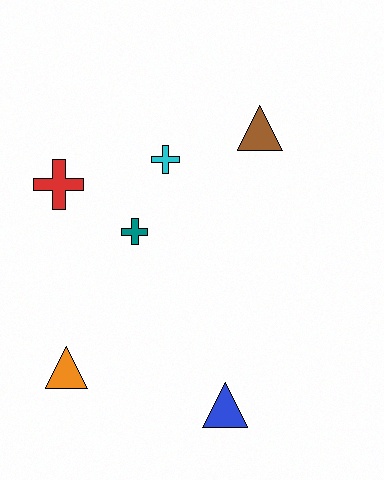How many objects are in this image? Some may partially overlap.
There are 6 objects.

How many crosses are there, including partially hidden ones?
There are 3 crosses.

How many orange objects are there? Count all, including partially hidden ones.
There is 1 orange object.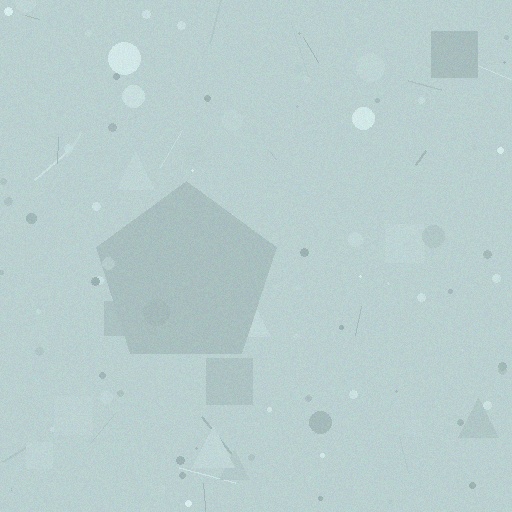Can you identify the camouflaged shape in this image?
The camouflaged shape is a pentagon.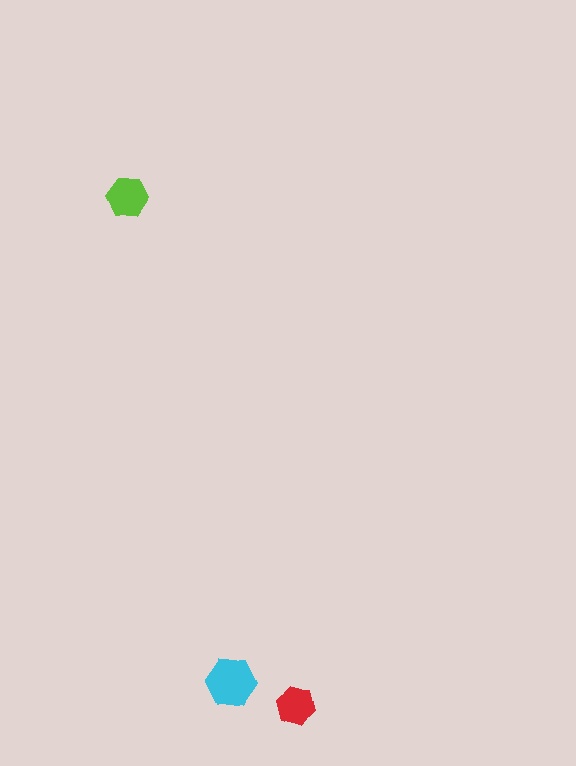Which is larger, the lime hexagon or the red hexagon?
The lime one.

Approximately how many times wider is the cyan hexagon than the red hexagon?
About 1.5 times wider.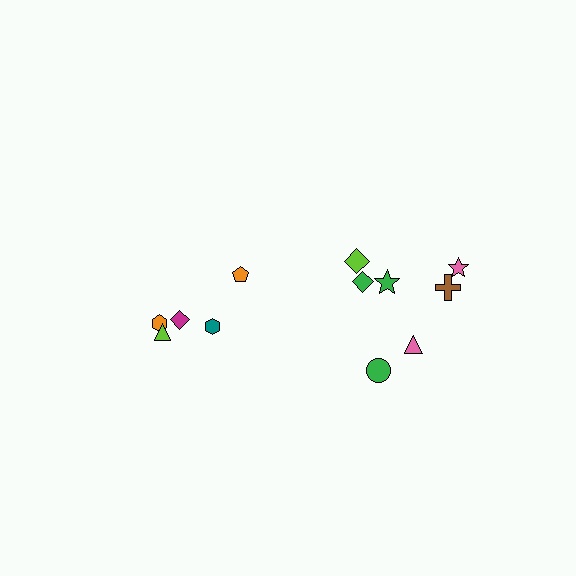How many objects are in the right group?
There are 7 objects.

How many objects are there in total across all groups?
There are 12 objects.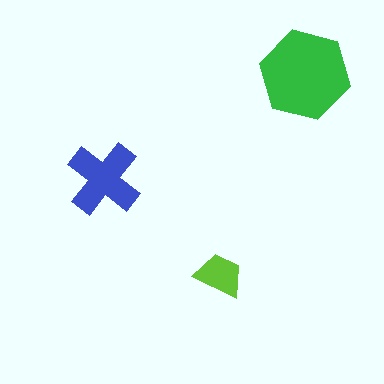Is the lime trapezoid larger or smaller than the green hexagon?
Smaller.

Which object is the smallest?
The lime trapezoid.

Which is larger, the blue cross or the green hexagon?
The green hexagon.